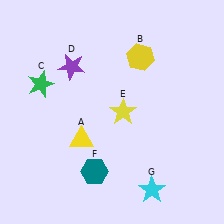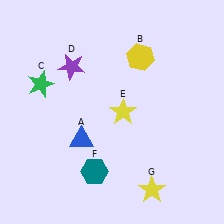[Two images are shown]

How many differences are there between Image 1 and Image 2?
There are 2 differences between the two images.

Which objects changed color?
A changed from yellow to blue. G changed from cyan to yellow.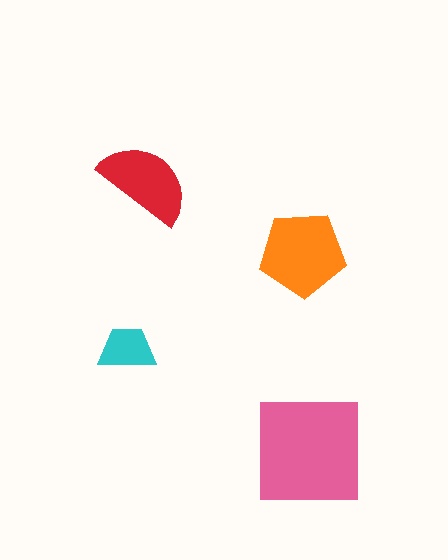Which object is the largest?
The pink square.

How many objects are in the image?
There are 4 objects in the image.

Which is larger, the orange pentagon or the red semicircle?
The orange pentagon.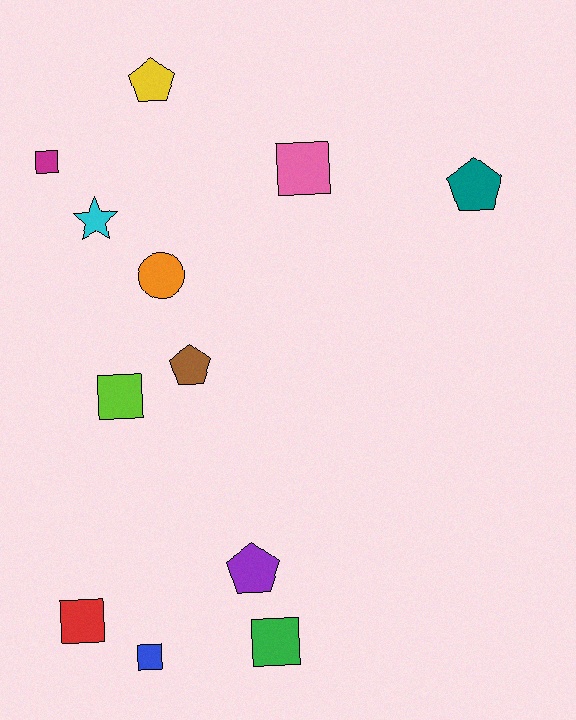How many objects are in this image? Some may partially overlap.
There are 12 objects.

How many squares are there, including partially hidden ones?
There are 6 squares.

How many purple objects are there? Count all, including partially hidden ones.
There is 1 purple object.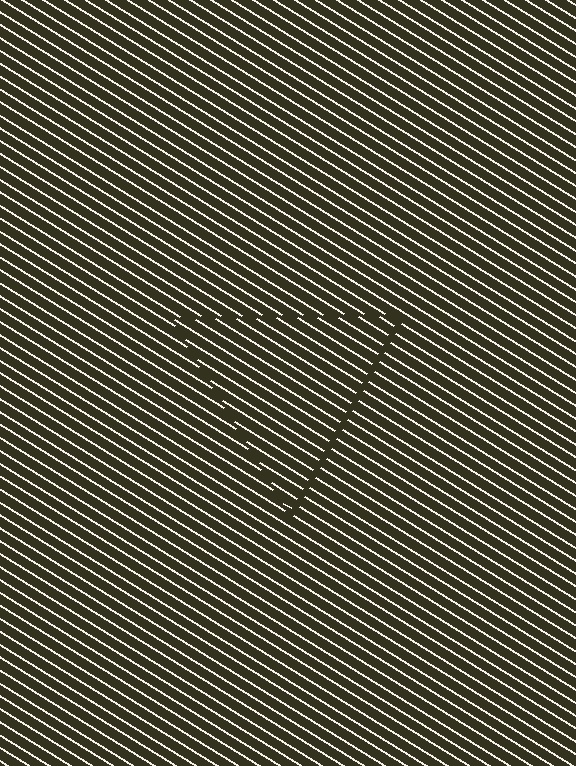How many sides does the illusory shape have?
3 sides — the line-ends trace a triangle.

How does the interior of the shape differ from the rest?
The interior of the shape contains the same grating, shifted by half a period — the contour is defined by the phase discontinuity where line-ends from the inner and outer gratings abut.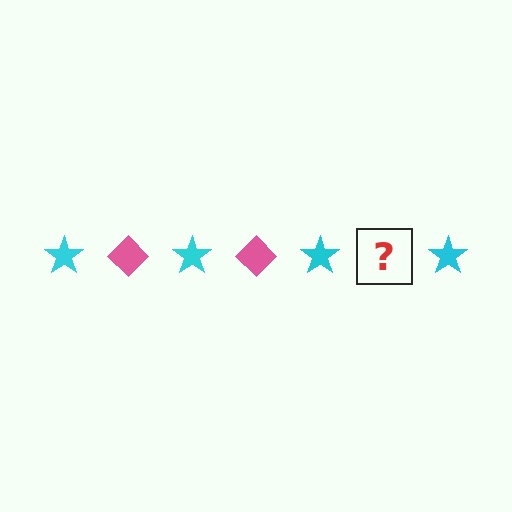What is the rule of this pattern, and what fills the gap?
The rule is that the pattern alternates between cyan star and pink diamond. The gap should be filled with a pink diamond.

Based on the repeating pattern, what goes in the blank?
The blank should be a pink diamond.